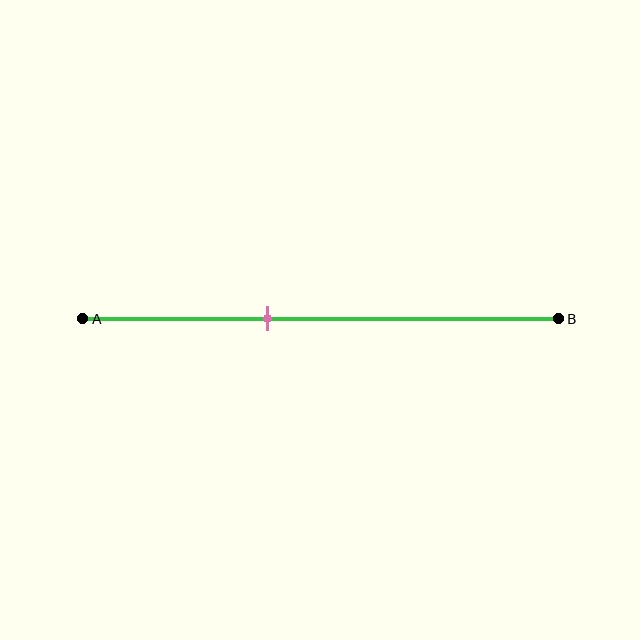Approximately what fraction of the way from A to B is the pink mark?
The pink mark is approximately 40% of the way from A to B.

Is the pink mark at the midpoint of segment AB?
No, the mark is at about 40% from A, not at the 50% midpoint.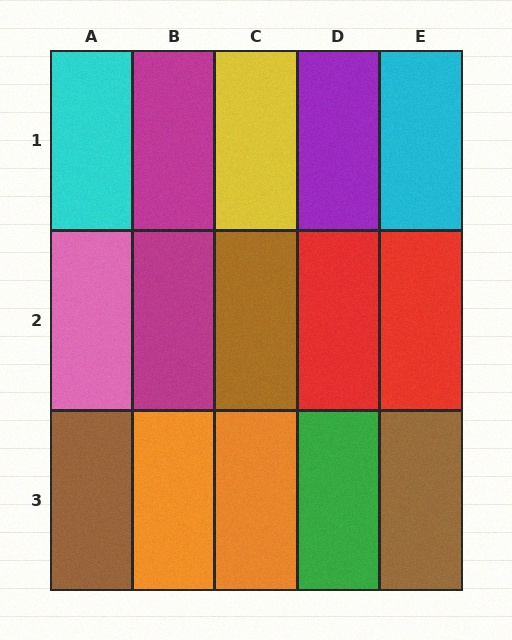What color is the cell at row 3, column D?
Green.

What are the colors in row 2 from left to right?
Pink, magenta, brown, red, red.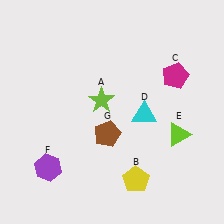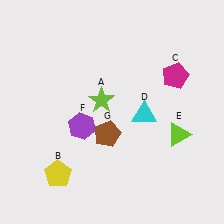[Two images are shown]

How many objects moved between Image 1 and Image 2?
2 objects moved between the two images.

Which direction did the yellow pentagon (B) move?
The yellow pentagon (B) moved left.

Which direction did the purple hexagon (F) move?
The purple hexagon (F) moved up.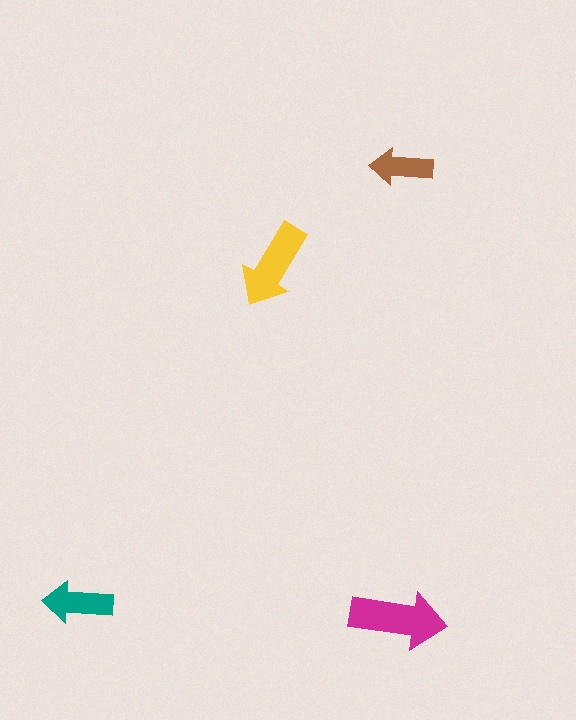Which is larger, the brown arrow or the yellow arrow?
The yellow one.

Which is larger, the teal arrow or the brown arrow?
The teal one.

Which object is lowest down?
The magenta arrow is bottommost.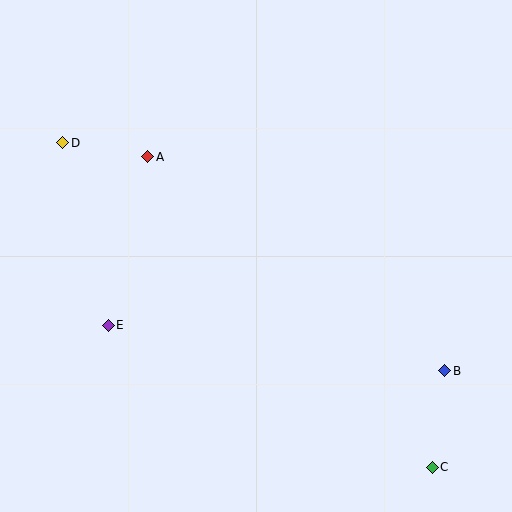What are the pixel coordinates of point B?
Point B is at (445, 371).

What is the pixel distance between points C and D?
The distance between C and D is 492 pixels.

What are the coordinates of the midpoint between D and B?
The midpoint between D and B is at (254, 257).